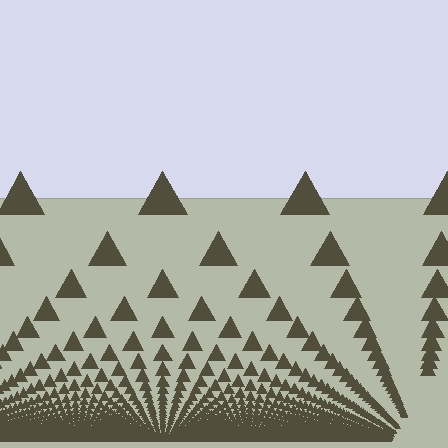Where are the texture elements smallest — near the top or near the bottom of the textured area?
Near the bottom.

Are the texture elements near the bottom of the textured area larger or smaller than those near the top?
Smaller. The gradient is inverted — elements near the bottom are smaller and denser.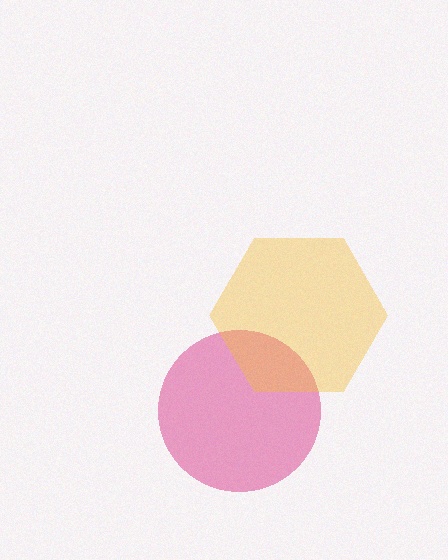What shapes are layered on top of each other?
The layered shapes are: a pink circle, a yellow hexagon.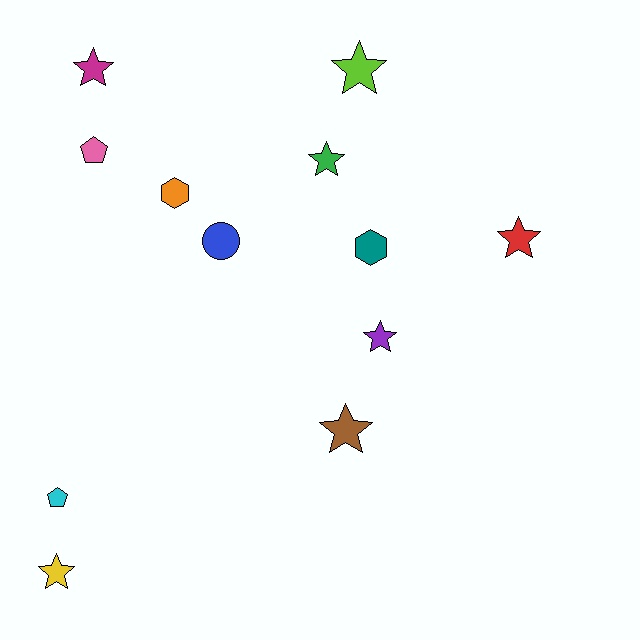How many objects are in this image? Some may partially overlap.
There are 12 objects.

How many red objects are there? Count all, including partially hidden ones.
There is 1 red object.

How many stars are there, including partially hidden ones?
There are 7 stars.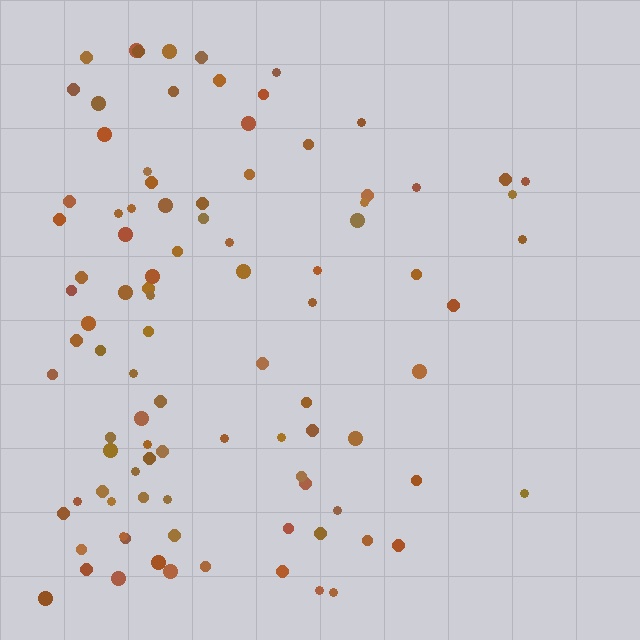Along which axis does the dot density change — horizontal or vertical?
Horizontal.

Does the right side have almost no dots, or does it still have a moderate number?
Still a moderate number, just noticeably fewer than the left.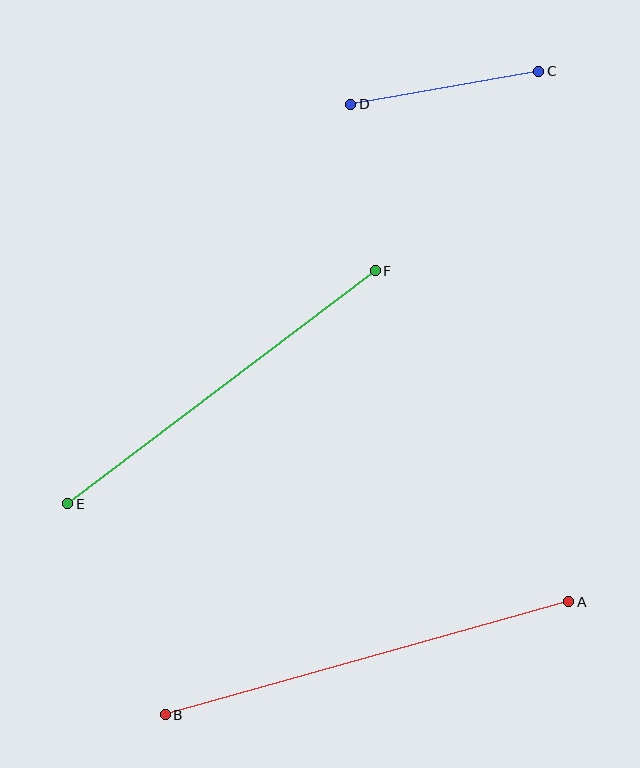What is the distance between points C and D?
The distance is approximately 191 pixels.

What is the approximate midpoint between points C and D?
The midpoint is at approximately (445, 88) pixels.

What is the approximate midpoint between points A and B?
The midpoint is at approximately (367, 658) pixels.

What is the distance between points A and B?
The distance is approximately 419 pixels.